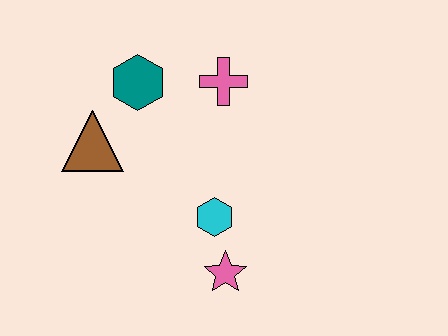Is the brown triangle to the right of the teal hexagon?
No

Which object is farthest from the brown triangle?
The pink star is farthest from the brown triangle.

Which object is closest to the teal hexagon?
The brown triangle is closest to the teal hexagon.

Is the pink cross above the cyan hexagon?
Yes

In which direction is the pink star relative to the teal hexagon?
The pink star is below the teal hexagon.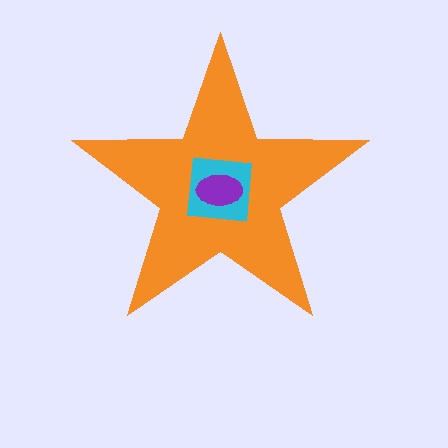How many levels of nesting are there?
3.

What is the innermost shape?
The purple ellipse.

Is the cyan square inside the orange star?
Yes.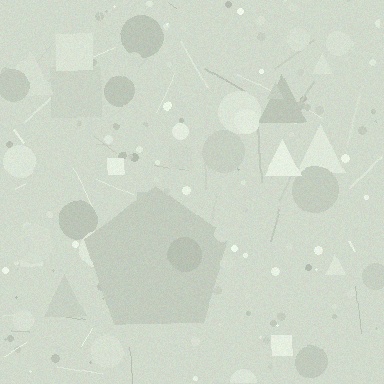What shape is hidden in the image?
A pentagon is hidden in the image.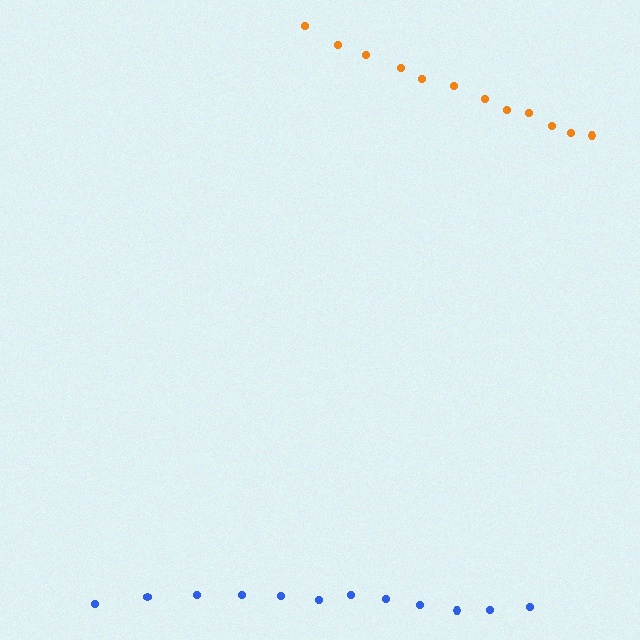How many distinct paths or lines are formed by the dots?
There are 2 distinct paths.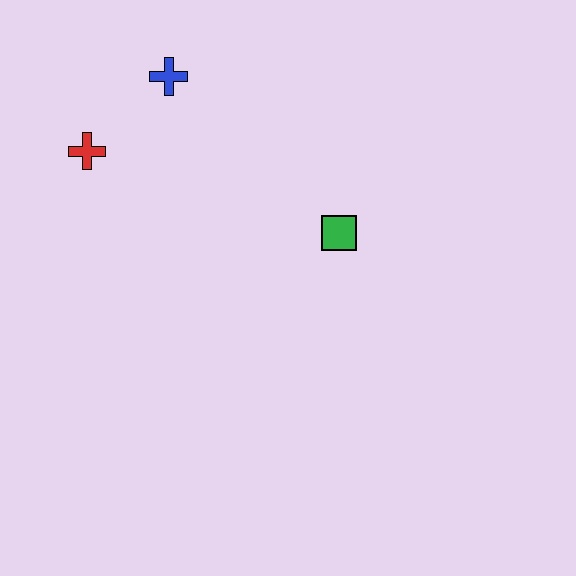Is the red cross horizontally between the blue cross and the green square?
No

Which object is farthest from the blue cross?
The green square is farthest from the blue cross.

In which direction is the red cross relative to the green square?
The red cross is to the left of the green square.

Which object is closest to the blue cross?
The red cross is closest to the blue cross.